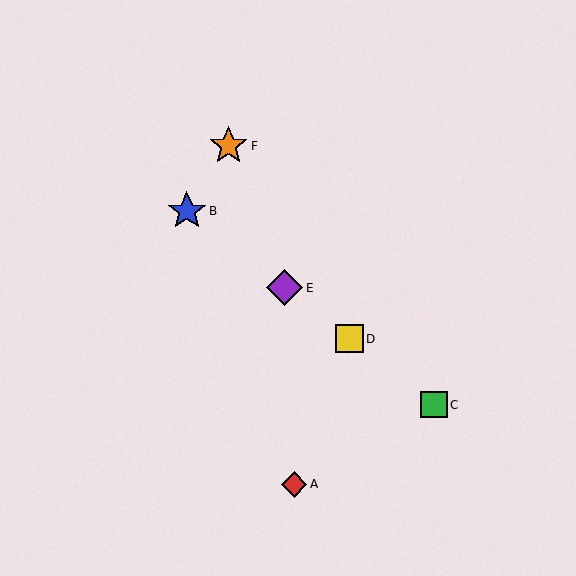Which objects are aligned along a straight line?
Objects B, C, D, E are aligned along a straight line.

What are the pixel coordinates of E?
Object E is at (285, 288).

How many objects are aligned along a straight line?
4 objects (B, C, D, E) are aligned along a straight line.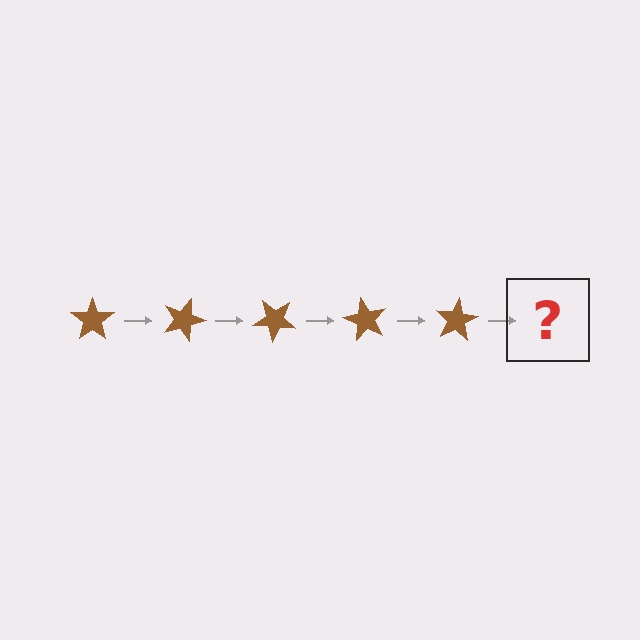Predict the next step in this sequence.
The next step is a brown star rotated 100 degrees.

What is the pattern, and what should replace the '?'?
The pattern is that the star rotates 20 degrees each step. The '?' should be a brown star rotated 100 degrees.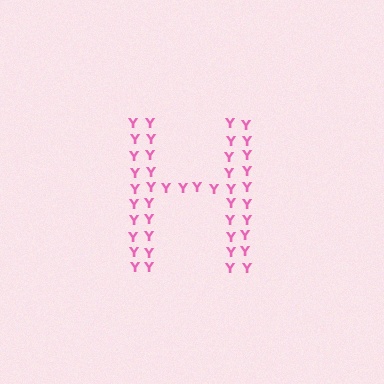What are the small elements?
The small elements are letter Y's.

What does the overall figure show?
The overall figure shows the letter H.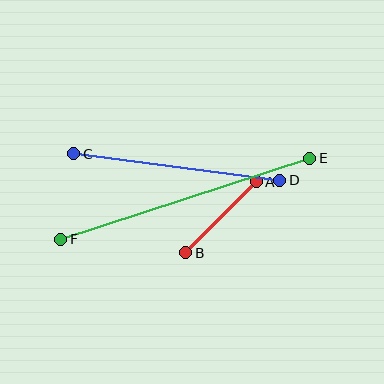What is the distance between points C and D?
The distance is approximately 208 pixels.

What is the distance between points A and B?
The distance is approximately 100 pixels.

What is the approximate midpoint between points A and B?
The midpoint is at approximately (221, 217) pixels.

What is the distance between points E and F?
The distance is approximately 262 pixels.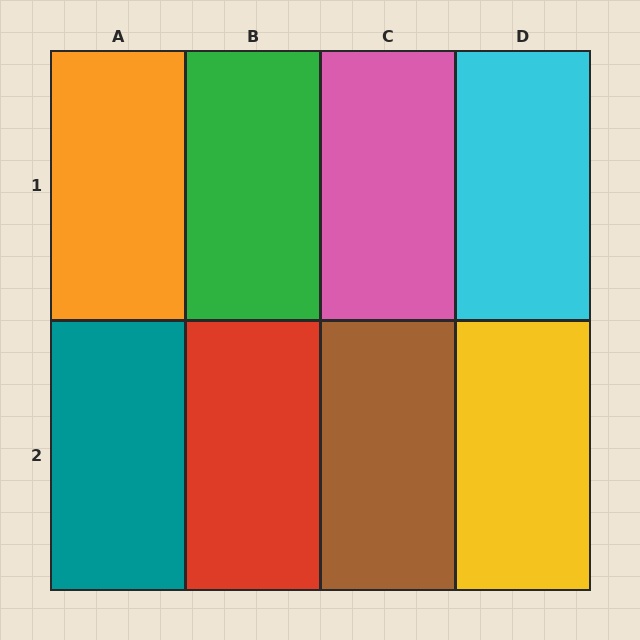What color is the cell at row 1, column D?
Cyan.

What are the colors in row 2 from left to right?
Teal, red, brown, yellow.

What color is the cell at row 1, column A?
Orange.